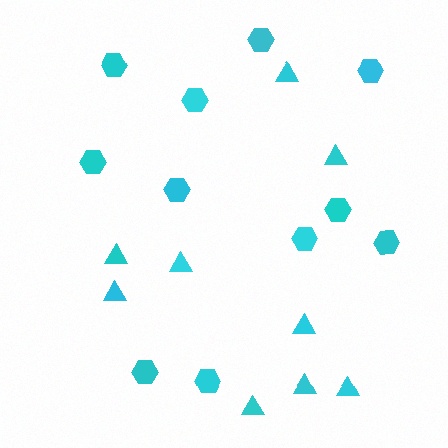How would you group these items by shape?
There are 2 groups: one group of hexagons (11) and one group of triangles (9).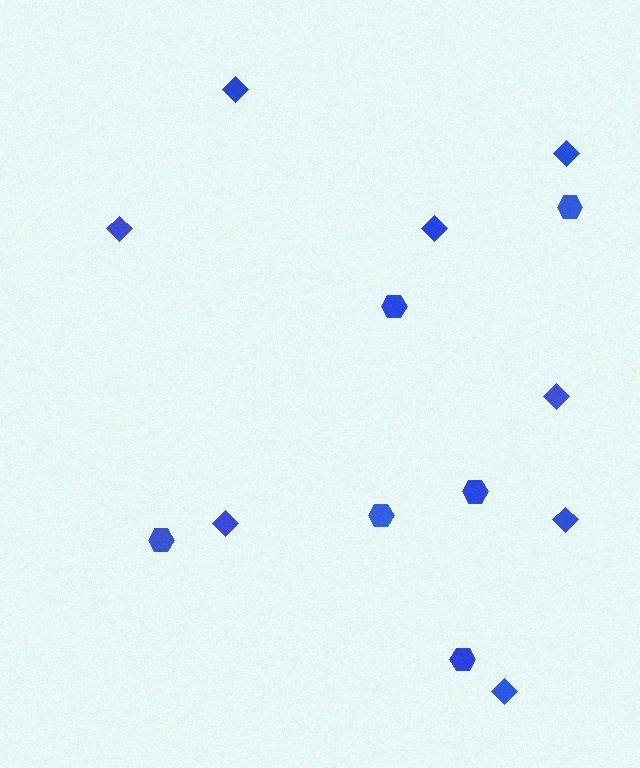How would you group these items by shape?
There are 2 groups: one group of diamonds (8) and one group of hexagons (6).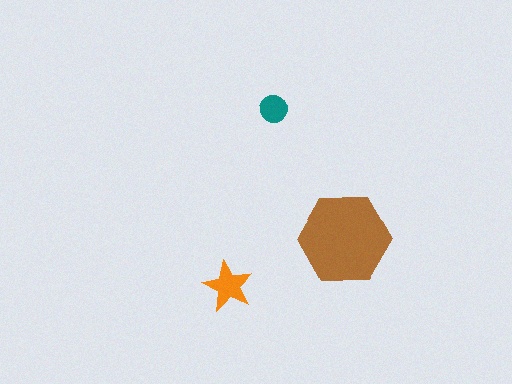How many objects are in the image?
There are 3 objects in the image.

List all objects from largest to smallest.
The brown hexagon, the orange star, the teal circle.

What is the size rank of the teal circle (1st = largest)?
3rd.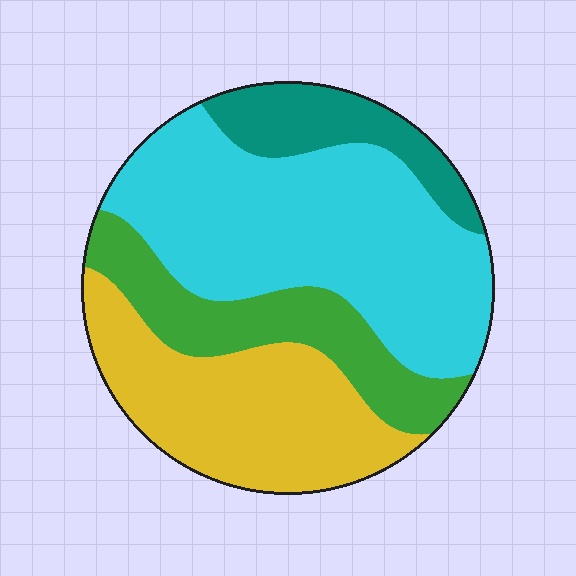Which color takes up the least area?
Teal, at roughly 10%.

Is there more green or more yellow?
Yellow.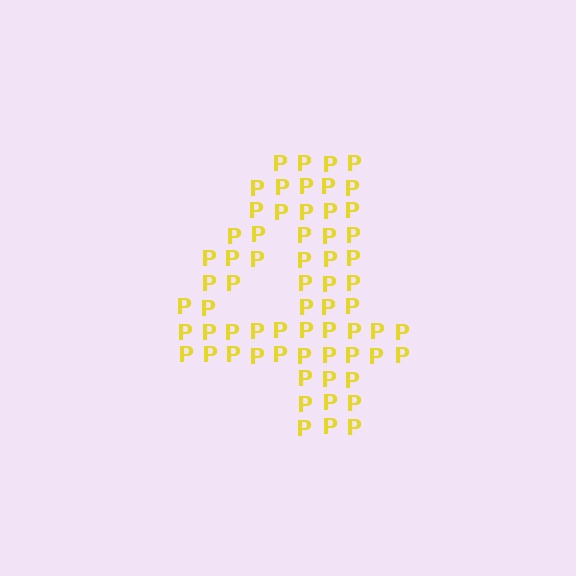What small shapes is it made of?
It is made of small letter P's.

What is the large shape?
The large shape is the digit 4.